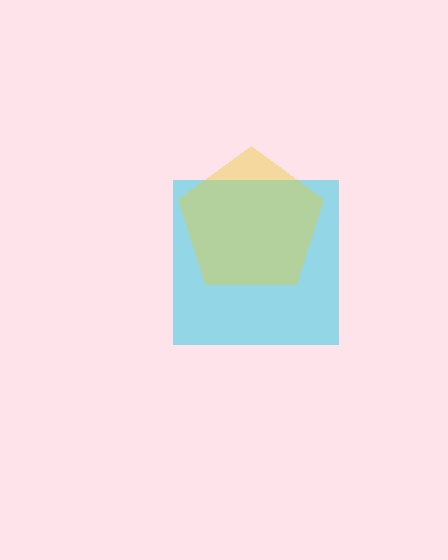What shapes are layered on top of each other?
The layered shapes are: a cyan square, a yellow pentagon.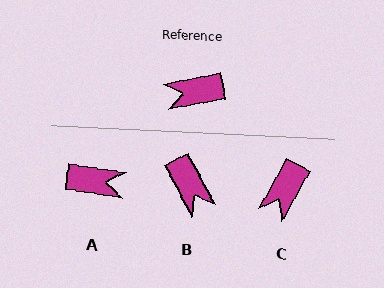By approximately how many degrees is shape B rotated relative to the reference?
Approximately 107 degrees counter-clockwise.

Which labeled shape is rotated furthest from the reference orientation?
A, about 161 degrees away.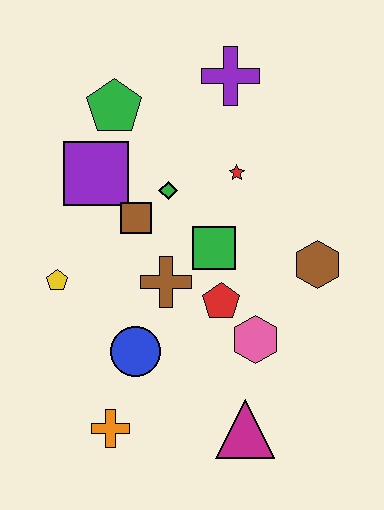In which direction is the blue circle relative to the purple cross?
The blue circle is below the purple cross.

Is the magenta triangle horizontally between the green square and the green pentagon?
No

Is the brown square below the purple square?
Yes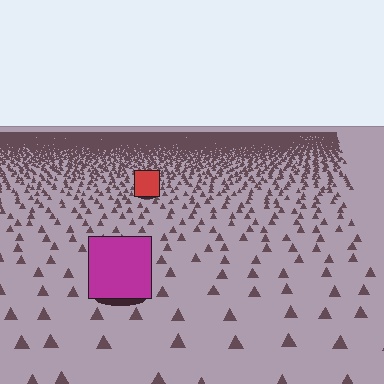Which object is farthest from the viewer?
The red square is farthest from the viewer. It appears smaller and the ground texture around it is denser.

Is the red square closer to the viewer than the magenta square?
No. The magenta square is closer — you can tell from the texture gradient: the ground texture is coarser near it.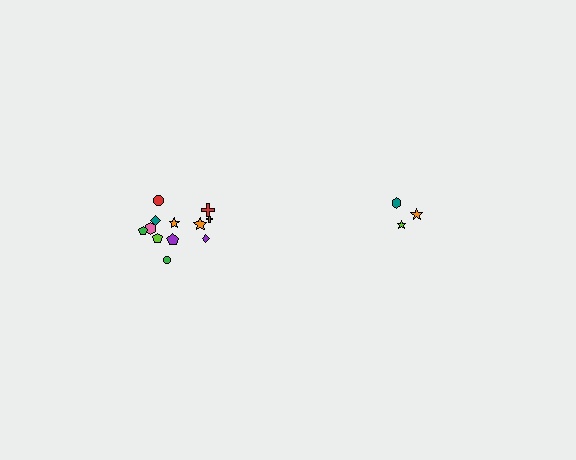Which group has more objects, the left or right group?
The left group.